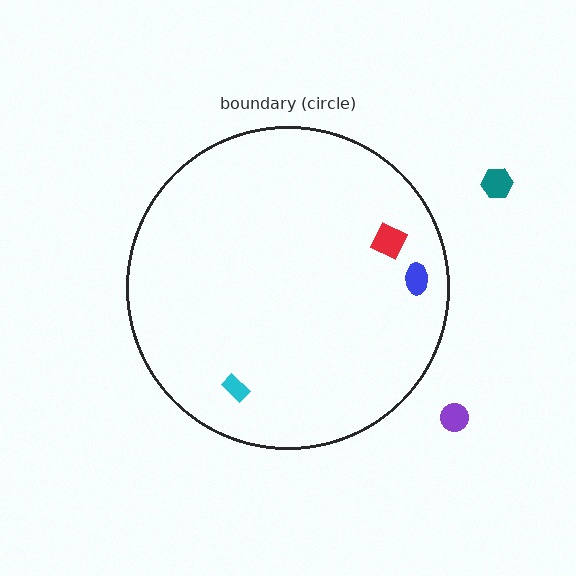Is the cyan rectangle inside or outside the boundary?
Inside.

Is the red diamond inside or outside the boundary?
Inside.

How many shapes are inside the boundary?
3 inside, 2 outside.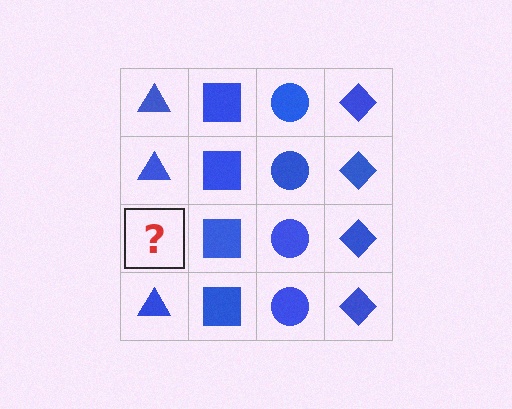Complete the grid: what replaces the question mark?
The question mark should be replaced with a blue triangle.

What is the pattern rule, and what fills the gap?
The rule is that each column has a consistent shape. The gap should be filled with a blue triangle.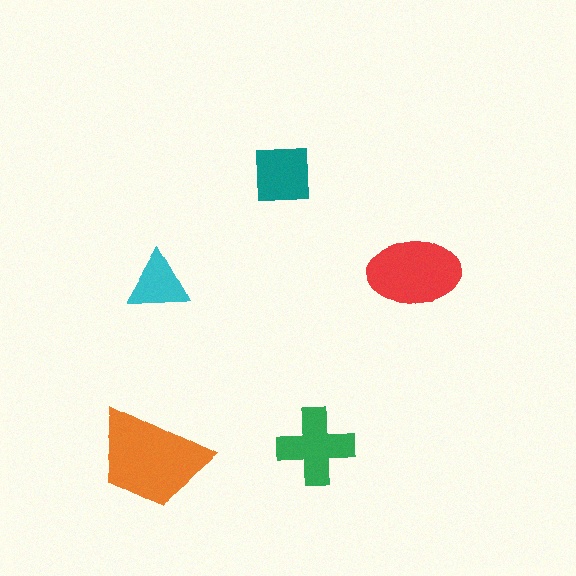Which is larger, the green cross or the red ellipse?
The red ellipse.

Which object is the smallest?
The cyan triangle.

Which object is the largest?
The orange trapezoid.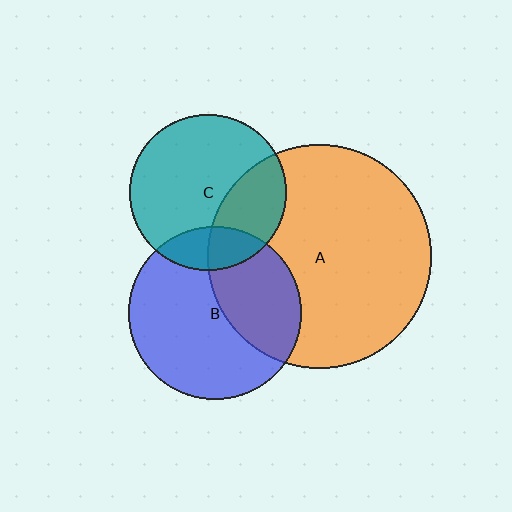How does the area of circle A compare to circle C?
Approximately 2.0 times.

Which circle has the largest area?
Circle A (orange).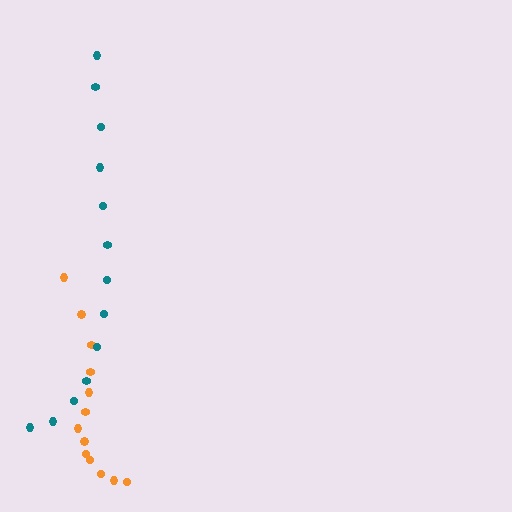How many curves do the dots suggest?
There are 2 distinct paths.